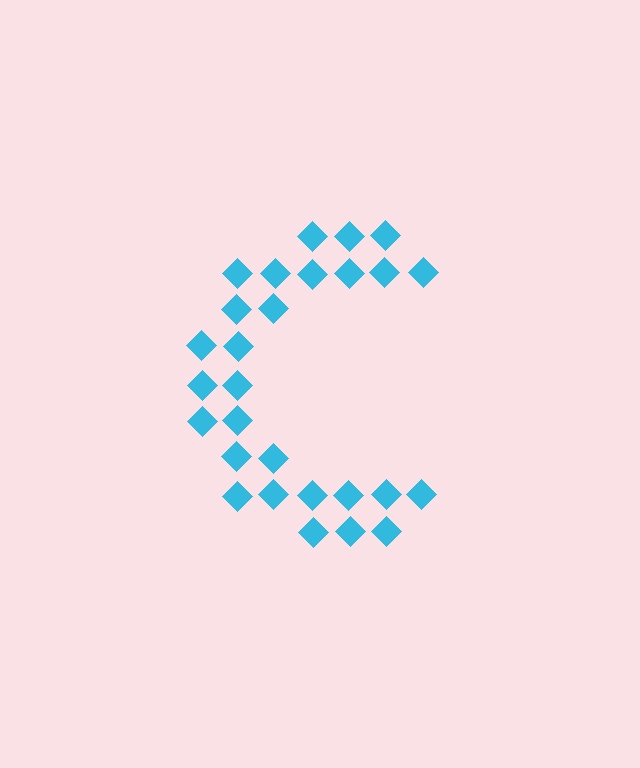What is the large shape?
The large shape is the letter C.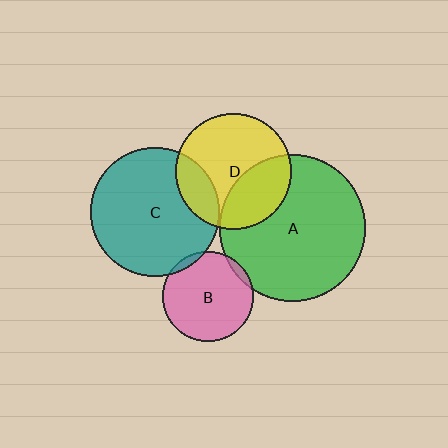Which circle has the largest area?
Circle A (green).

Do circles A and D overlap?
Yes.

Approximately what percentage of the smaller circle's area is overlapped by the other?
Approximately 35%.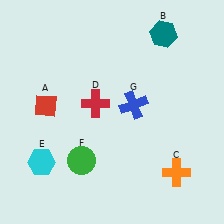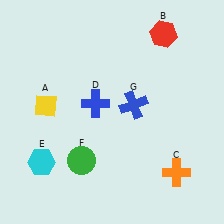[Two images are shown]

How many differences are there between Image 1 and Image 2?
There are 3 differences between the two images.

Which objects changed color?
A changed from red to yellow. B changed from teal to red. D changed from red to blue.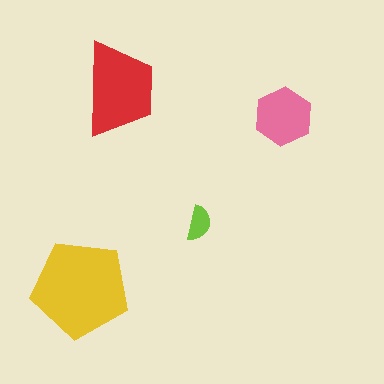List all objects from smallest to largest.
The lime semicircle, the pink hexagon, the red trapezoid, the yellow pentagon.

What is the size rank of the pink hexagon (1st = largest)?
3rd.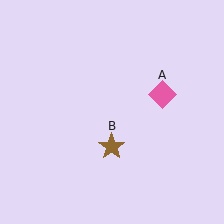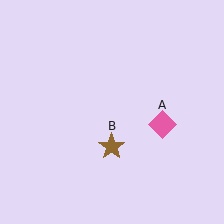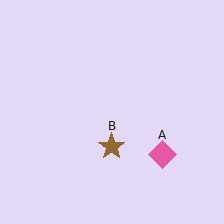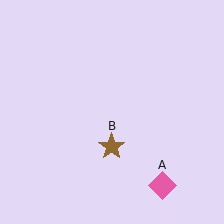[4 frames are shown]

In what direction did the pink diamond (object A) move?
The pink diamond (object A) moved down.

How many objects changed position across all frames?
1 object changed position: pink diamond (object A).